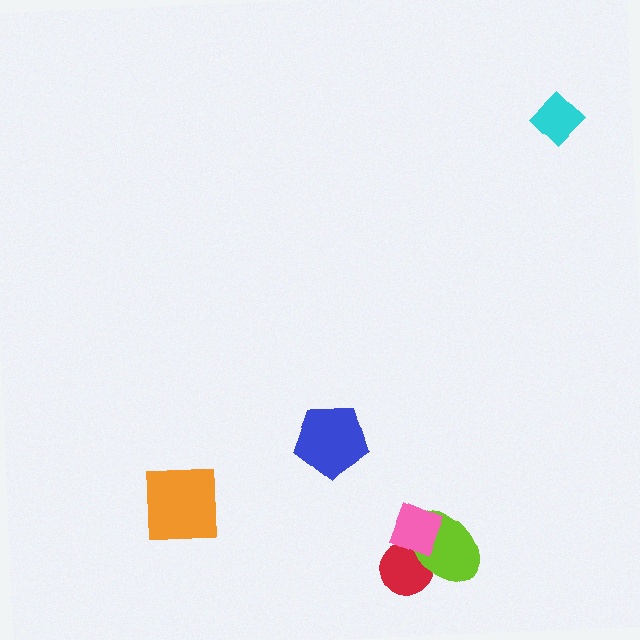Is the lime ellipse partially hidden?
Yes, it is partially covered by another shape.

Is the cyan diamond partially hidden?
No, no other shape covers it.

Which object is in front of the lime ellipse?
The pink diamond is in front of the lime ellipse.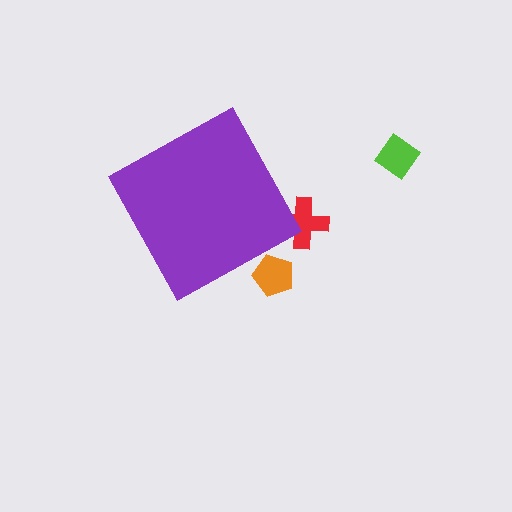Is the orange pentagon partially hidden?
Yes, the orange pentagon is partially hidden behind the purple diamond.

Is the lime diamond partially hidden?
No, the lime diamond is fully visible.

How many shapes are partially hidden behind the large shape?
2 shapes are partially hidden.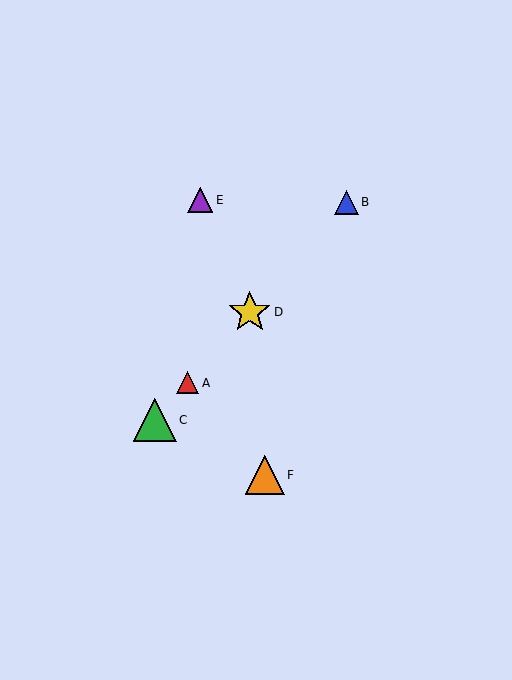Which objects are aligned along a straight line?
Objects A, B, C, D are aligned along a straight line.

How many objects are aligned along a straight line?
4 objects (A, B, C, D) are aligned along a straight line.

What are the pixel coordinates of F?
Object F is at (265, 475).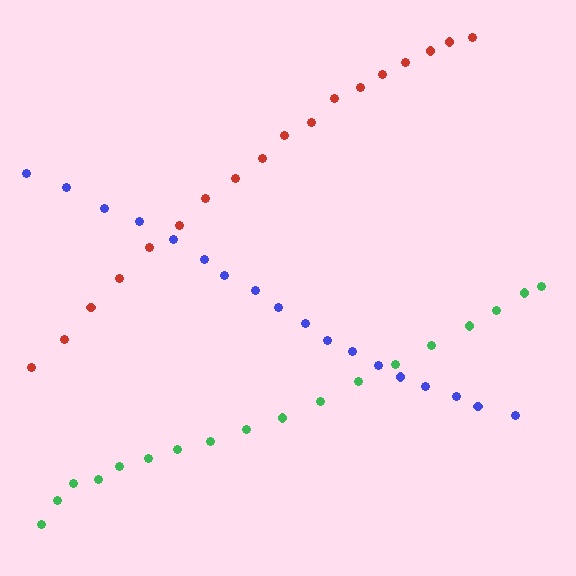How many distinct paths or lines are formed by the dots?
There are 3 distinct paths.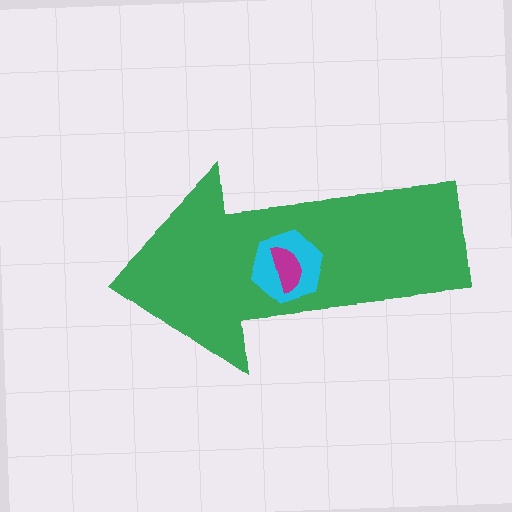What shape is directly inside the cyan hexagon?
The magenta semicircle.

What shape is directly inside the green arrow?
The cyan hexagon.